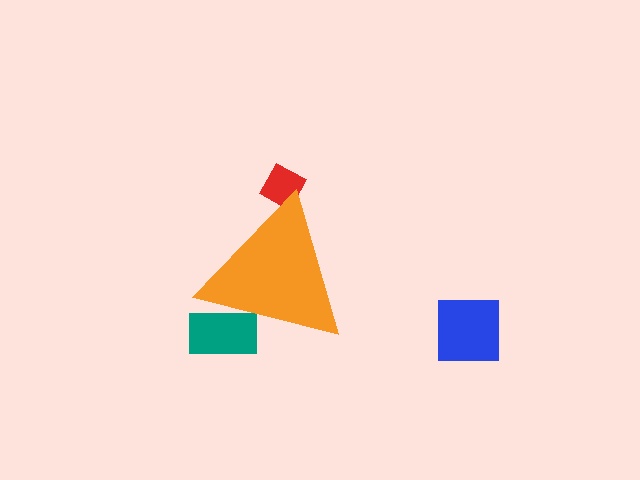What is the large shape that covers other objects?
An orange triangle.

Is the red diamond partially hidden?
Yes, the red diamond is partially hidden behind the orange triangle.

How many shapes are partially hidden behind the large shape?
2 shapes are partially hidden.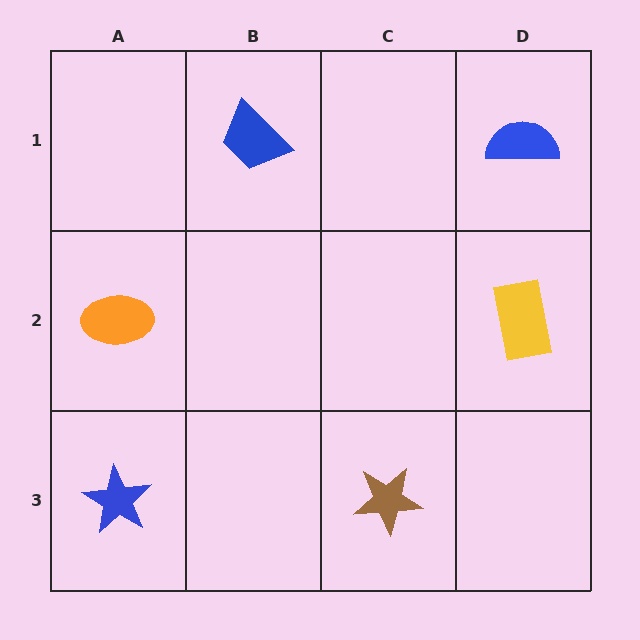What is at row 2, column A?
An orange ellipse.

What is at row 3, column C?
A brown star.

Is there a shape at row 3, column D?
No, that cell is empty.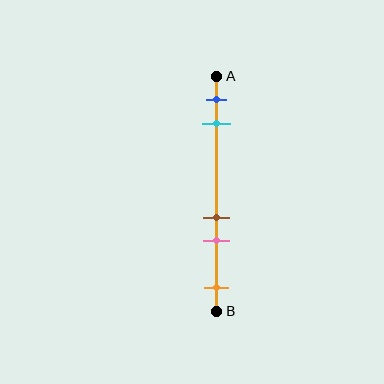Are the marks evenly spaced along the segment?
No, the marks are not evenly spaced.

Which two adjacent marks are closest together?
The brown and pink marks are the closest adjacent pair.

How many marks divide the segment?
There are 5 marks dividing the segment.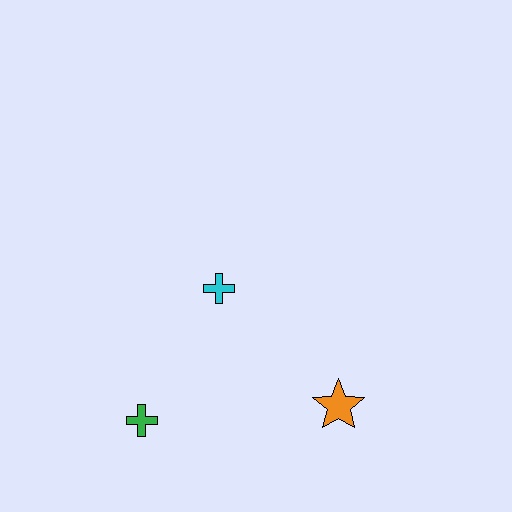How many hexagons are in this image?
There are no hexagons.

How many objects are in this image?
There are 3 objects.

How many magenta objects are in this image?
There are no magenta objects.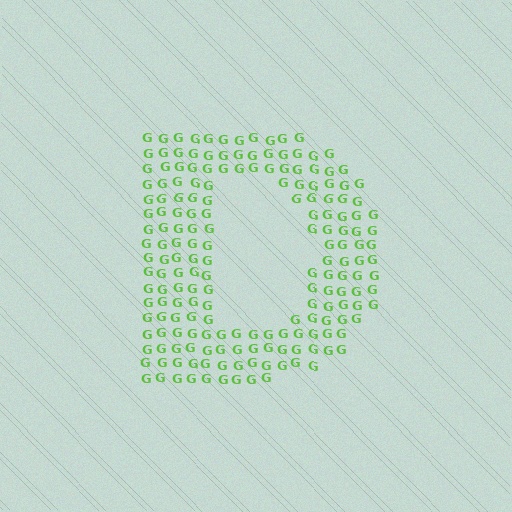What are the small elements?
The small elements are letter G's.